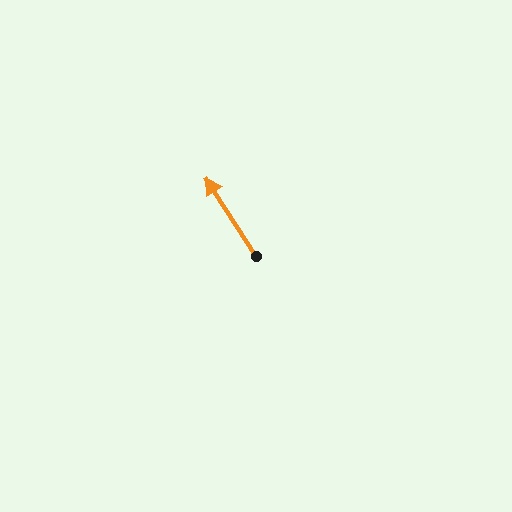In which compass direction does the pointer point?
Northwest.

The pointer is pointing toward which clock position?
Roughly 11 o'clock.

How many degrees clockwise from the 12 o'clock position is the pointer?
Approximately 327 degrees.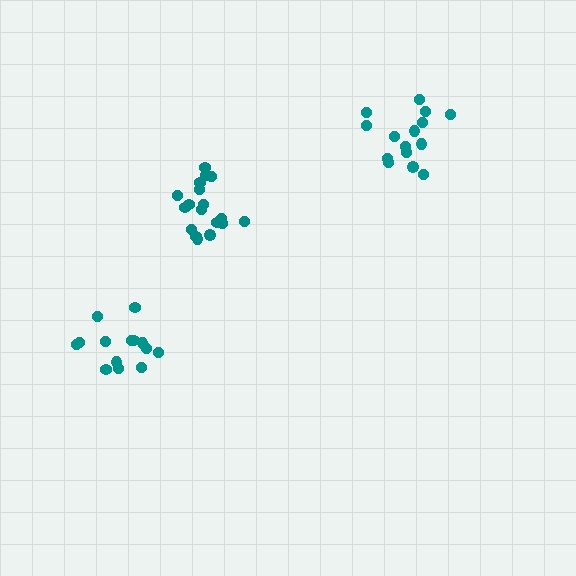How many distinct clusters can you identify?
There are 3 distinct clusters.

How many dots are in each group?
Group 1: 15 dots, Group 2: 14 dots, Group 3: 18 dots (47 total).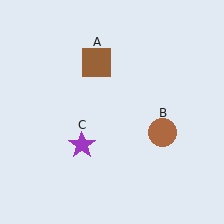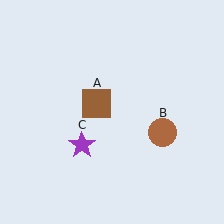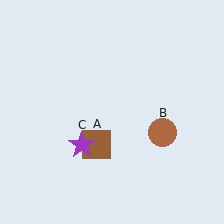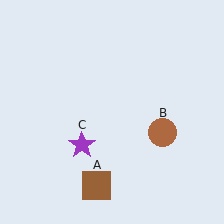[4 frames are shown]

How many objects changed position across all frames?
1 object changed position: brown square (object A).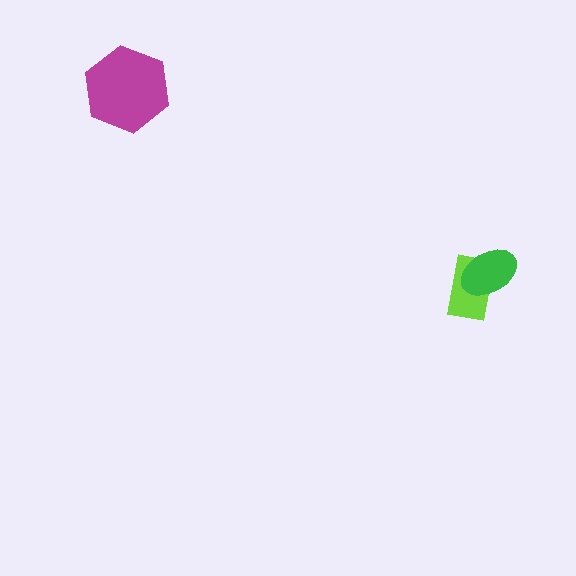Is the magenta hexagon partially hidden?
No, no other shape covers it.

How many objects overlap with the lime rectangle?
1 object overlaps with the lime rectangle.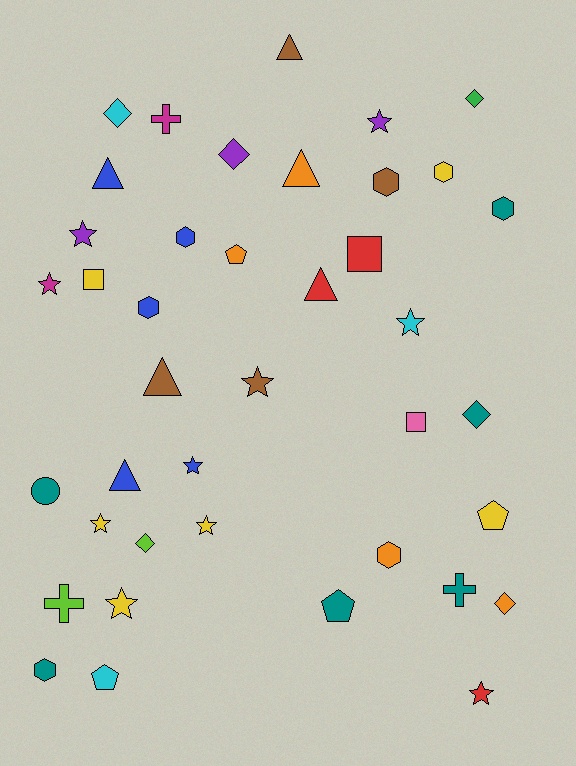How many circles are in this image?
There is 1 circle.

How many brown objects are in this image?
There are 4 brown objects.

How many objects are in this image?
There are 40 objects.